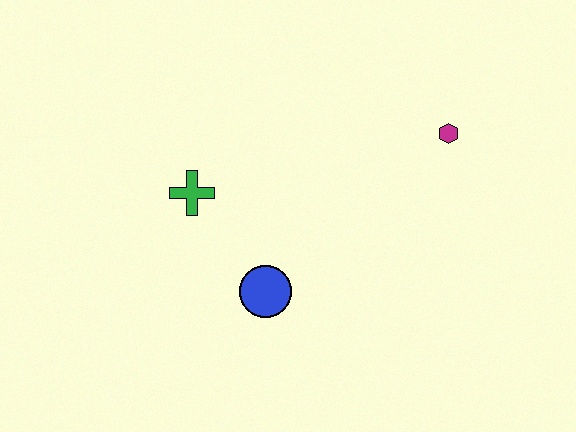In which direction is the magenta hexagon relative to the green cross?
The magenta hexagon is to the right of the green cross.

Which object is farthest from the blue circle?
The magenta hexagon is farthest from the blue circle.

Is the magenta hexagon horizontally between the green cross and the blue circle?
No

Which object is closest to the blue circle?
The green cross is closest to the blue circle.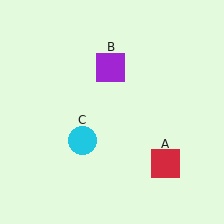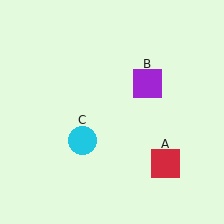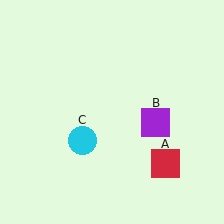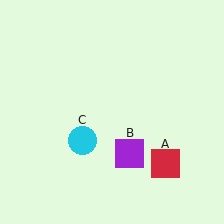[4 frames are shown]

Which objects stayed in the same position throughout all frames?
Red square (object A) and cyan circle (object C) remained stationary.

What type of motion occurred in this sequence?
The purple square (object B) rotated clockwise around the center of the scene.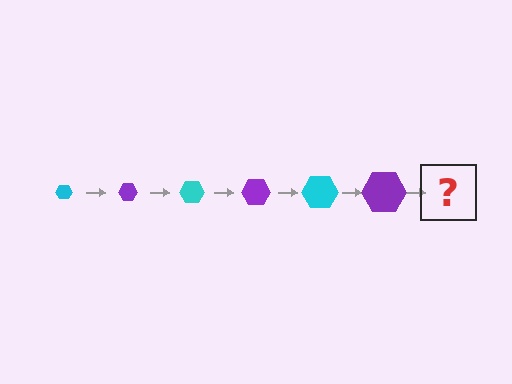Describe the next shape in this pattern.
It should be a cyan hexagon, larger than the previous one.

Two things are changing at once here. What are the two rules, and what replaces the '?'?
The two rules are that the hexagon grows larger each step and the color cycles through cyan and purple. The '?' should be a cyan hexagon, larger than the previous one.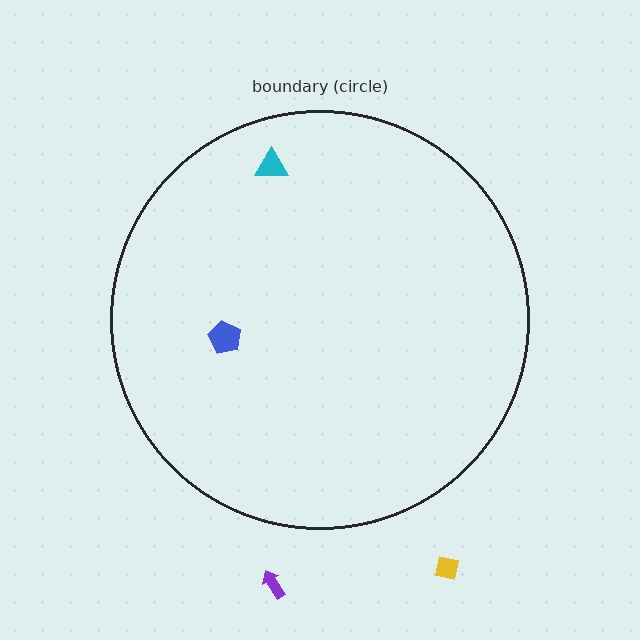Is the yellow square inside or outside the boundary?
Outside.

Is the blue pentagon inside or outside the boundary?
Inside.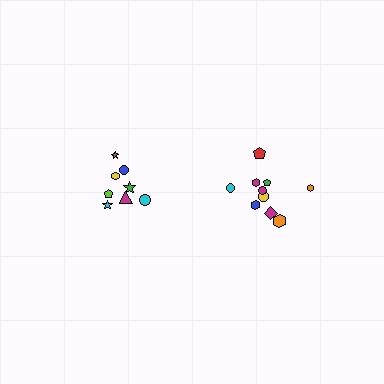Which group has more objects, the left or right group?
The right group.